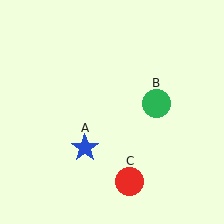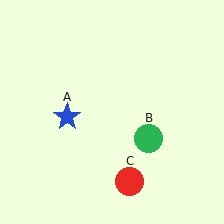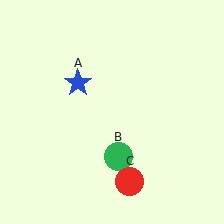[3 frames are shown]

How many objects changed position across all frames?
2 objects changed position: blue star (object A), green circle (object B).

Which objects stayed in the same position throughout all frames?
Red circle (object C) remained stationary.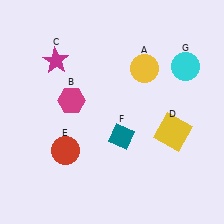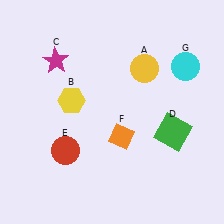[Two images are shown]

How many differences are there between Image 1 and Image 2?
There are 3 differences between the two images.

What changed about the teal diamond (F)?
In Image 1, F is teal. In Image 2, it changed to orange.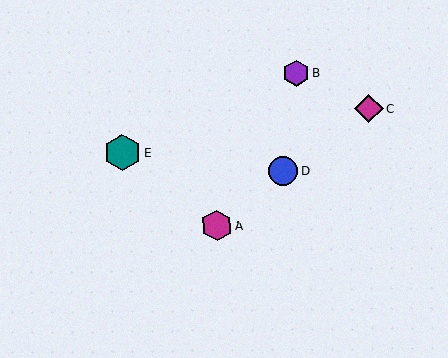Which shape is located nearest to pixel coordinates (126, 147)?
The teal hexagon (labeled E) at (122, 153) is nearest to that location.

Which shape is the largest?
The teal hexagon (labeled E) is the largest.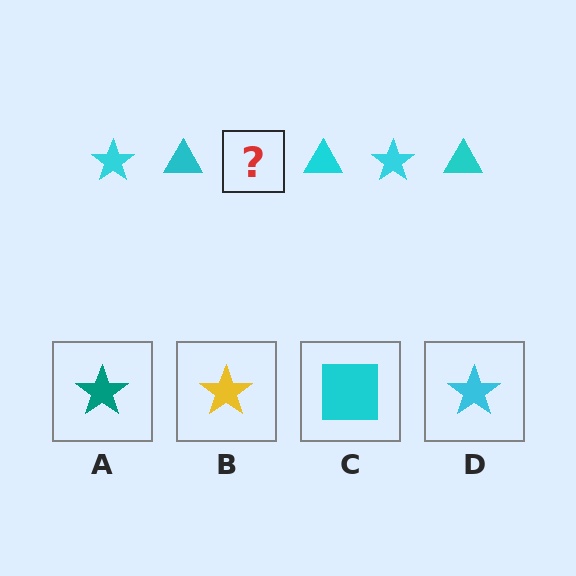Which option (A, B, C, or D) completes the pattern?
D.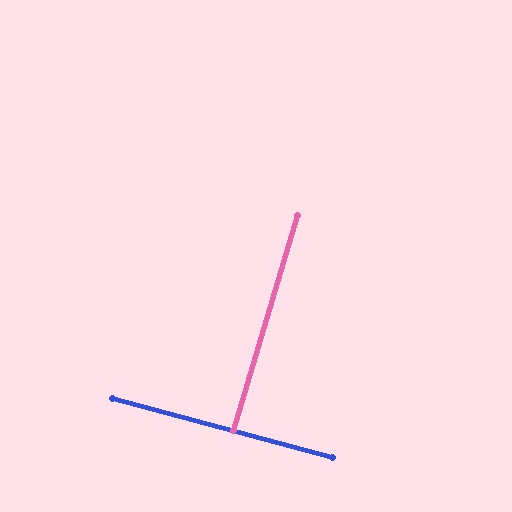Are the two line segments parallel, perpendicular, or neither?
Perpendicular — they meet at approximately 89°.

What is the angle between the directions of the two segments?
Approximately 89 degrees.